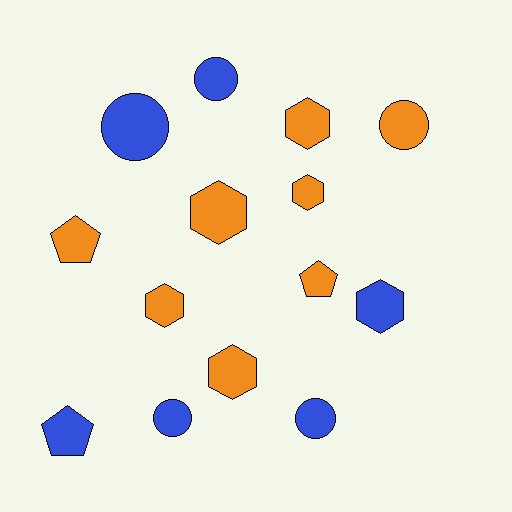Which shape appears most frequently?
Hexagon, with 6 objects.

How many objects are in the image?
There are 14 objects.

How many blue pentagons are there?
There is 1 blue pentagon.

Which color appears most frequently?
Orange, with 8 objects.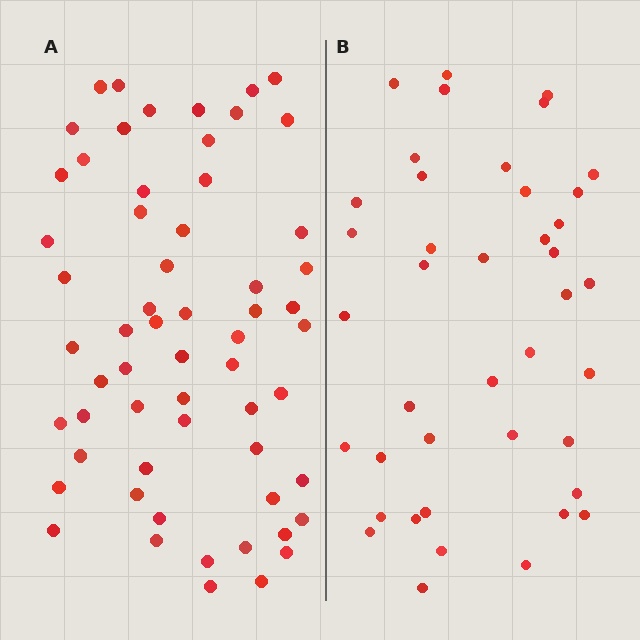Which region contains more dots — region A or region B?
Region A (the left region) has more dots.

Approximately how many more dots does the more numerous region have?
Region A has approximately 20 more dots than region B.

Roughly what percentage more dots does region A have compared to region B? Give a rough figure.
About 45% more.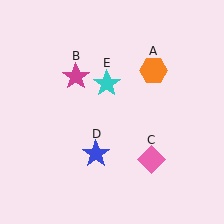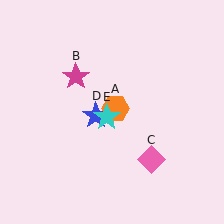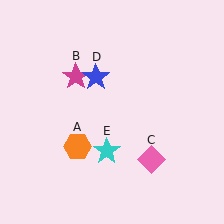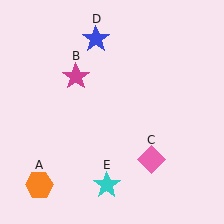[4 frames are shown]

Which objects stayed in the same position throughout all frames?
Magenta star (object B) and pink diamond (object C) remained stationary.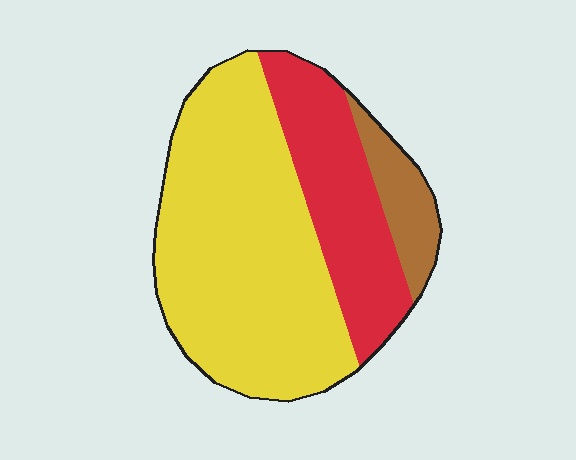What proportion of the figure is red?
Red covers 28% of the figure.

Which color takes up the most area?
Yellow, at roughly 60%.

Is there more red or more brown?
Red.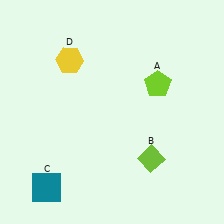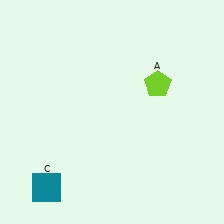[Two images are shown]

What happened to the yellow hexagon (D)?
The yellow hexagon (D) was removed in Image 2. It was in the top-left area of Image 1.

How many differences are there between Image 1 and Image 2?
There are 2 differences between the two images.